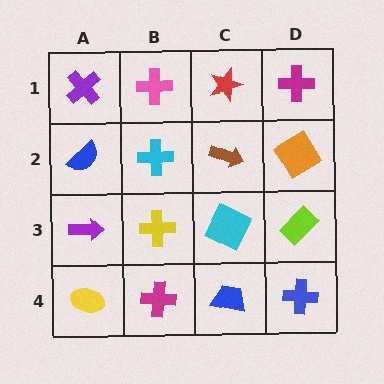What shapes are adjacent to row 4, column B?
A yellow cross (row 3, column B), a yellow ellipse (row 4, column A), a blue trapezoid (row 4, column C).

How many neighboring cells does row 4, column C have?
3.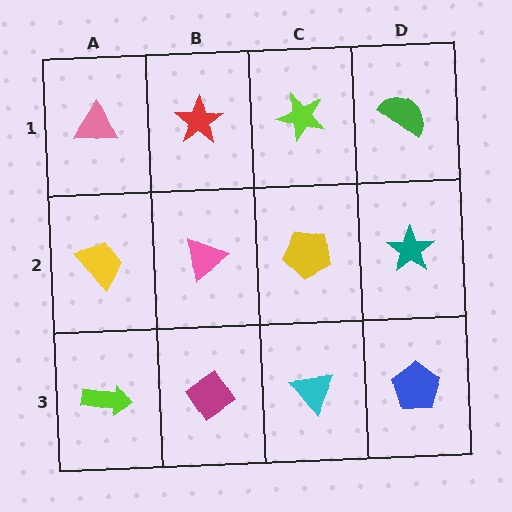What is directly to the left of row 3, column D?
A cyan triangle.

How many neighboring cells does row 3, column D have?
2.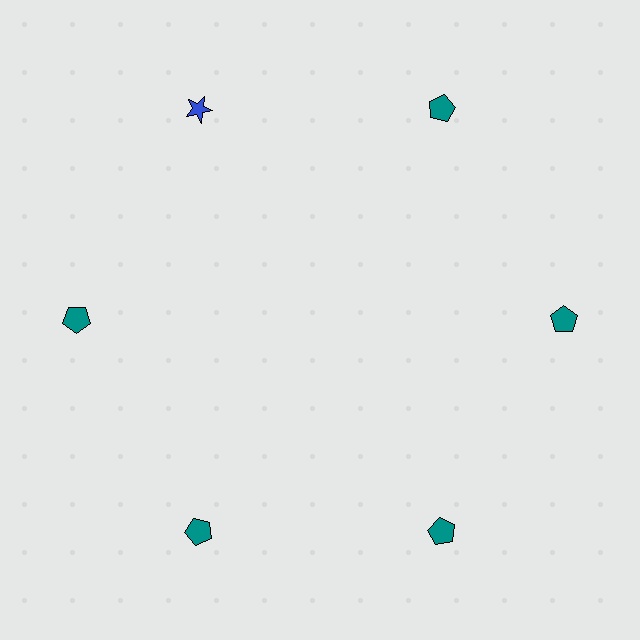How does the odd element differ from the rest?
It differs in both color (blue instead of teal) and shape (star instead of pentagon).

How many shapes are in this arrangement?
There are 6 shapes arranged in a ring pattern.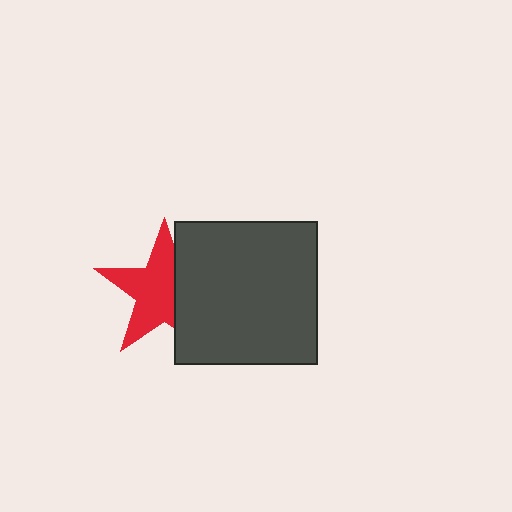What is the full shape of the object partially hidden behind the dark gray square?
The partially hidden object is a red star.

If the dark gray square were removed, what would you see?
You would see the complete red star.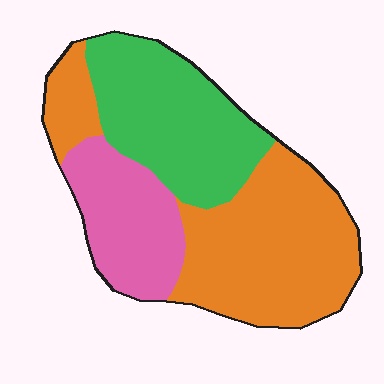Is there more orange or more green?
Orange.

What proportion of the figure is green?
Green covers around 30% of the figure.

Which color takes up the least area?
Pink, at roughly 20%.